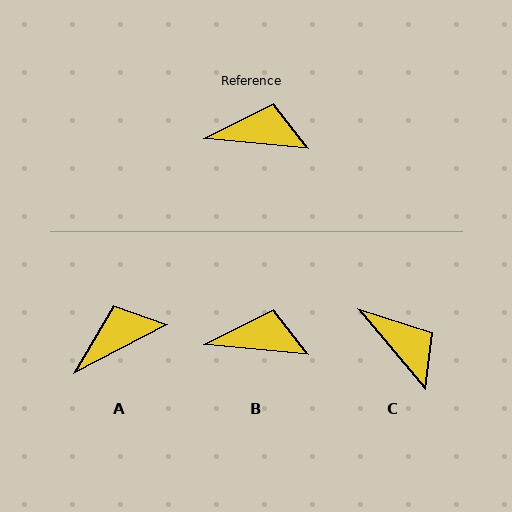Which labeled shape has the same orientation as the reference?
B.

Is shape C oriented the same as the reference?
No, it is off by about 44 degrees.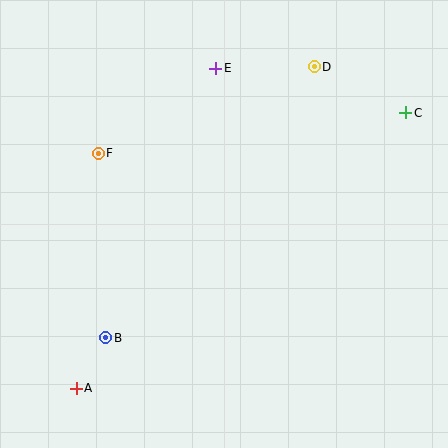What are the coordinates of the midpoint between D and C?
The midpoint between D and C is at (360, 90).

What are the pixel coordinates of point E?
Point E is at (216, 68).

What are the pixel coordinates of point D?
Point D is at (314, 67).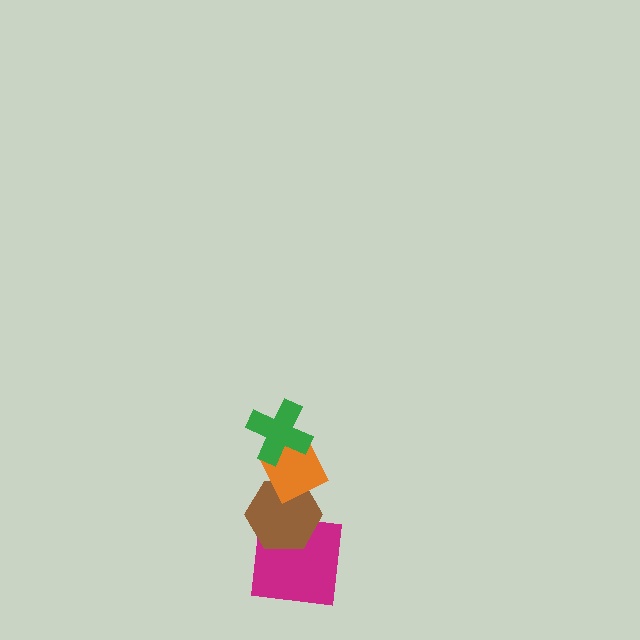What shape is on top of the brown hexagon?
The orange diamond is on top of the brown hexagon.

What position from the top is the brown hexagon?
The brown hexagon is 3rd from the top.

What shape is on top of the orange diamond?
The green cross is on top of the orange diamond.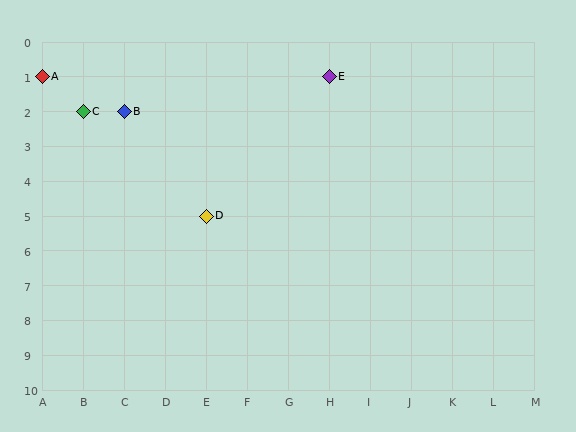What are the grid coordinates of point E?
Point E is at grid coordinates (H, 1).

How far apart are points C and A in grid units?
Points C and A are 1 column and 1 row apart (about 1.4 grid units diagonally).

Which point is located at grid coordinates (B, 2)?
Point C is at (B, 2).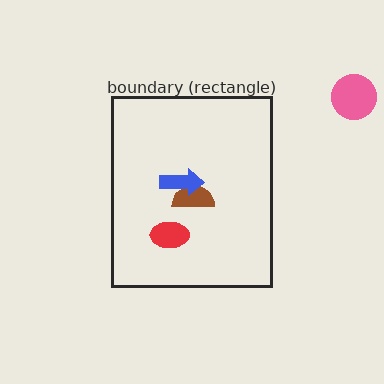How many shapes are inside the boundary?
3 inside, 1 outside.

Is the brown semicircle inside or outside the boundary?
Inside.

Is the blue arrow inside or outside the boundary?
Inside.